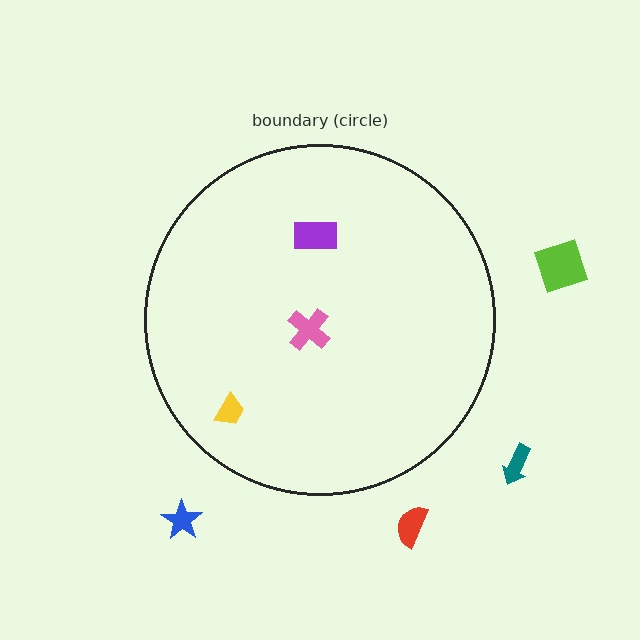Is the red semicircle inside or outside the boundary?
Outside.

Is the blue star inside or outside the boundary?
Outside.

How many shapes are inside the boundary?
3 inside, 4 outside.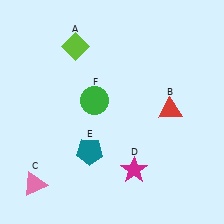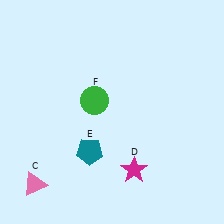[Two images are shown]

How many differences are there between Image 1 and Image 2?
There are 2 differences between the two images.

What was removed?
The lime diamond (A), the red triangle (B) were removed in Image 2.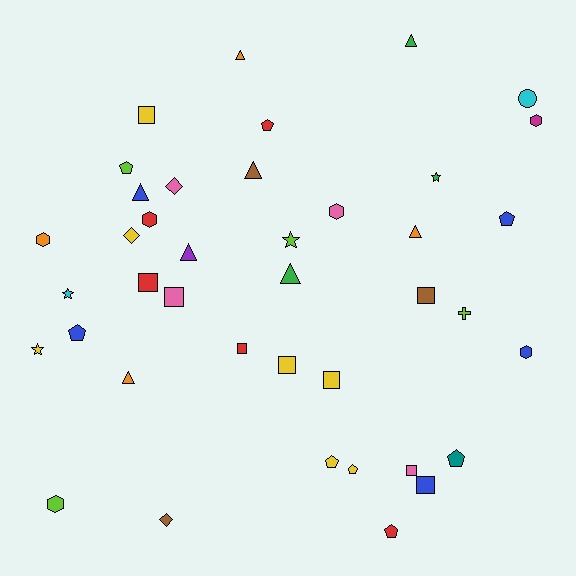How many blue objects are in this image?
There are 5 blue objects.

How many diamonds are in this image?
There are 3 diamonds.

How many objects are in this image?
There are 40 objects.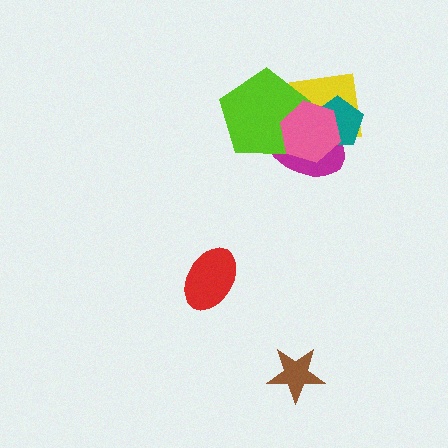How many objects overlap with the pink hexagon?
4 objects overlap with the pink hexagon.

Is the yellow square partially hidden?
Yes, it is partially covered by another shape.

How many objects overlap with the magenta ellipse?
4 objects overlap with the magenta ellipse.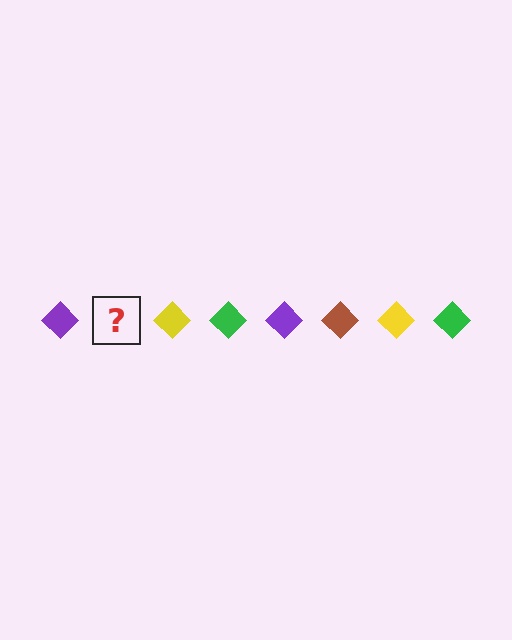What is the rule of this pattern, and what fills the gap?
The rule is that the pattern cycles through purple, brown, yellow, green diamonds. The gap should be filled with a brown diamond.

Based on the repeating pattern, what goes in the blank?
The blank should be a brown diamond.